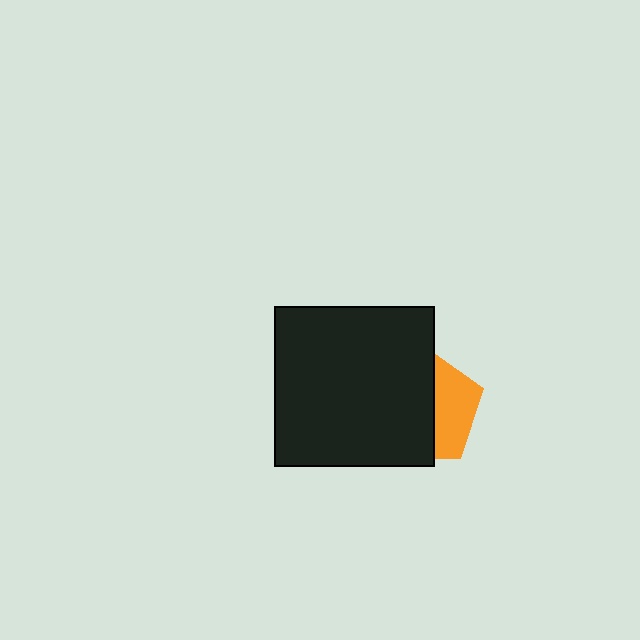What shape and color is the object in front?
The object in front is a black square.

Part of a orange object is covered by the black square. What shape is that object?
It is a pentagon.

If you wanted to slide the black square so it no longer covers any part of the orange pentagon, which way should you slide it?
Slide it left — that is the most direct way to separate the two shapes.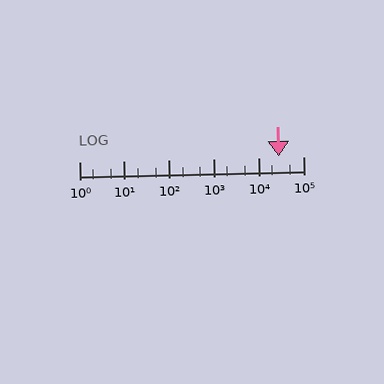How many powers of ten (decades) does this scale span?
The scale spans 5 decades, from 1 to 100000.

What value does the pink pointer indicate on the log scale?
The pointer indicates approximately 28000.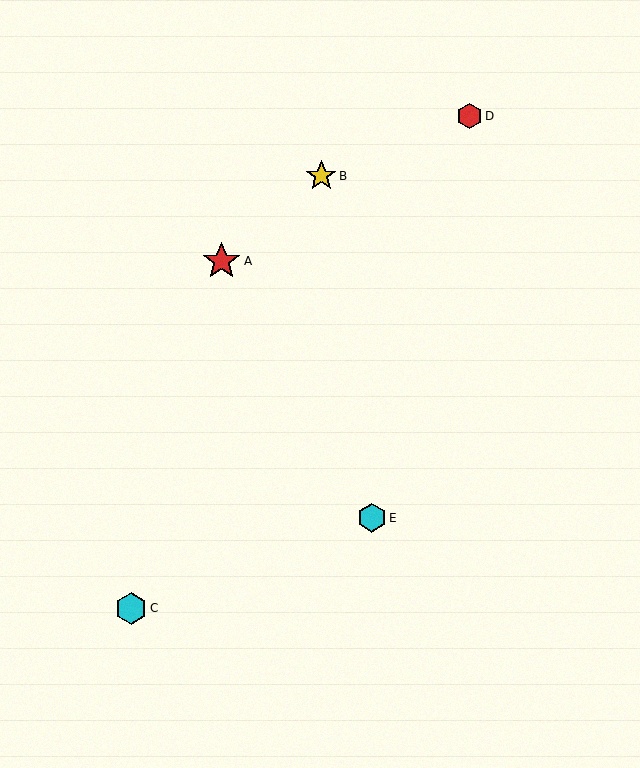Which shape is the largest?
The red star (labeled A) is the largest.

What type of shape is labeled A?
Shape A is a red star.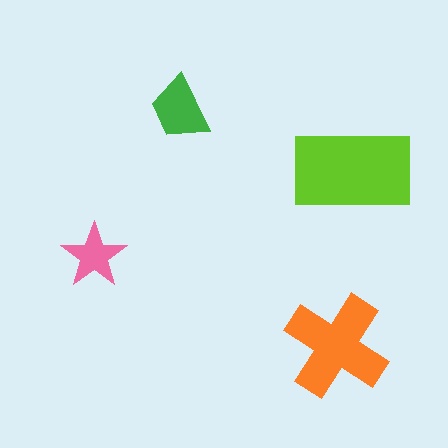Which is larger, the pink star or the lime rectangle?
The lime rectangle.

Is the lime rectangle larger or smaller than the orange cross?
Larger.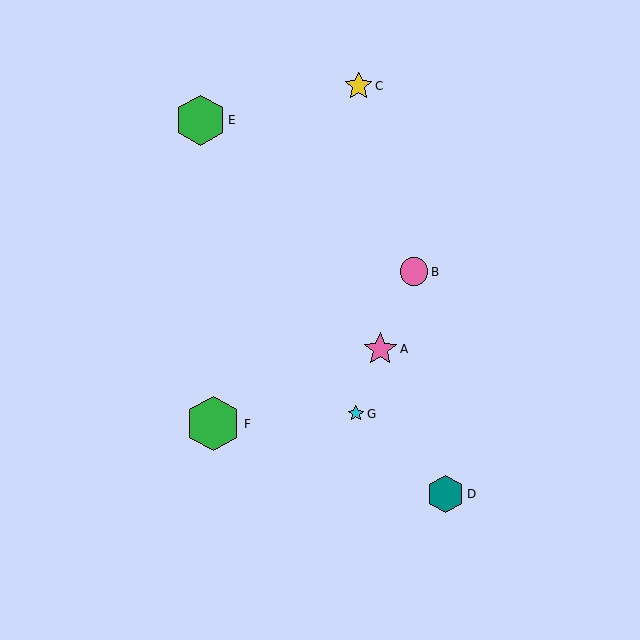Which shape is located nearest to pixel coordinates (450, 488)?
The teal hexagon (labeled D) at (445, 494) is nearest to that location.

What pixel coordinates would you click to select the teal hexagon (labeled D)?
Click at (445, 494) to select the teal hexagon D.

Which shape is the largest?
The green hexagon (labeled F) is the largest.